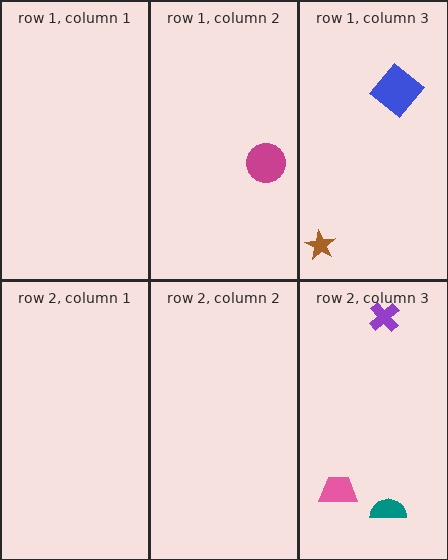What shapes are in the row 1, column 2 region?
The magenta circle.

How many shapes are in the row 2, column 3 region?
3.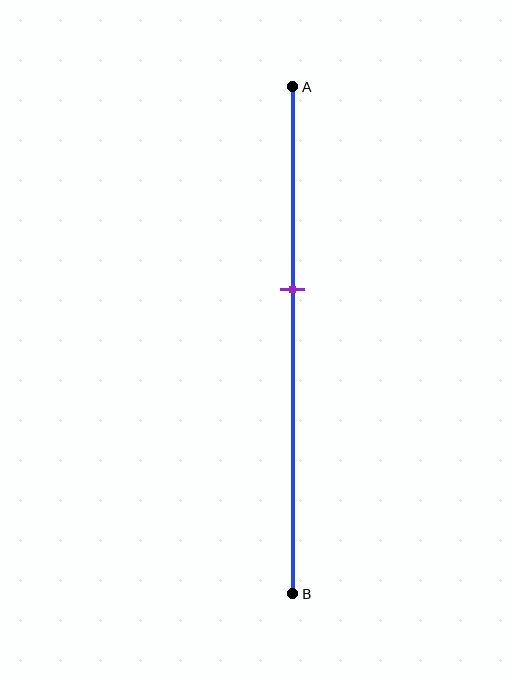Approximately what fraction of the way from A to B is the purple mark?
The purple mark is approximately 40% of the way from A to B.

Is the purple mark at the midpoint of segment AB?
No, the mark is at about 40% from A, not at the 50% midpoint.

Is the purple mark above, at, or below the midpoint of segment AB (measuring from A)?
The purple mark is above the midpoint of segment AB.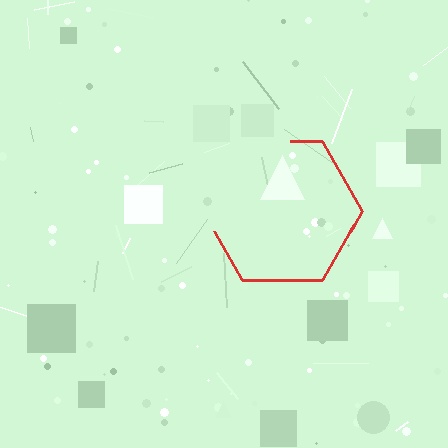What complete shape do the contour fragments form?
The contour fragments form a hexagon.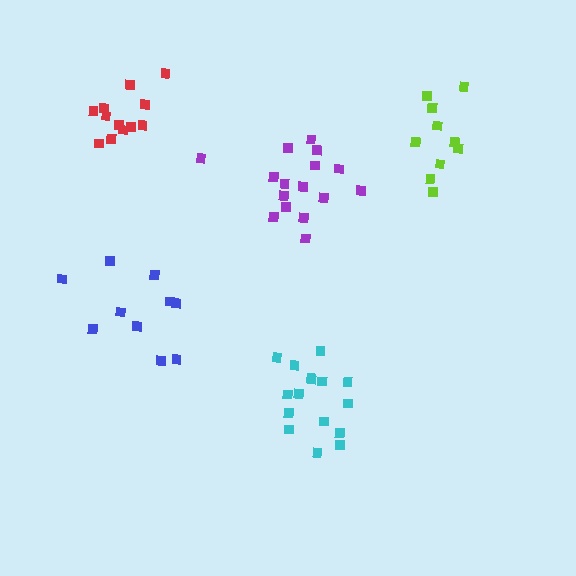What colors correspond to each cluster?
The clusters are colored: red, cyan, blue, purple, lime.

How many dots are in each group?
Group 1: 12 dots, Group 2: 16 dots, Group 3: 10 dots, Group 4: 16 dots, Group 5: 10 dots (64 total).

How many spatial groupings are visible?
There are 5 spatial groupings.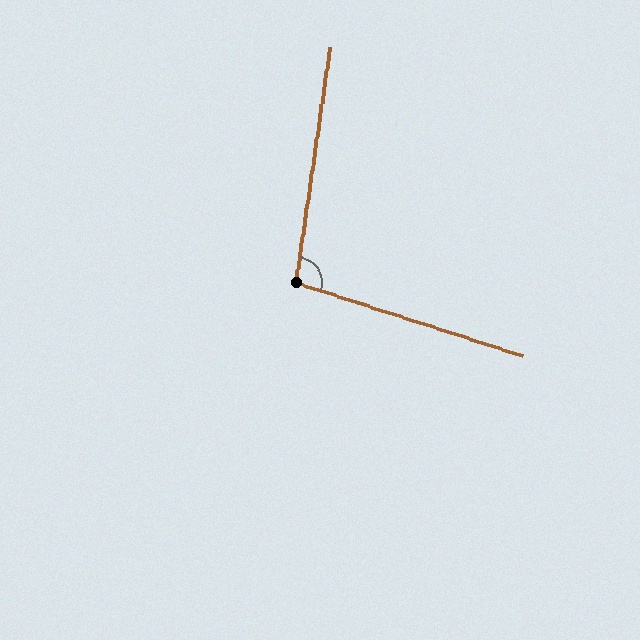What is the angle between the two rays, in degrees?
Approximately 100 degrees.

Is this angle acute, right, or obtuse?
It is obtuse.